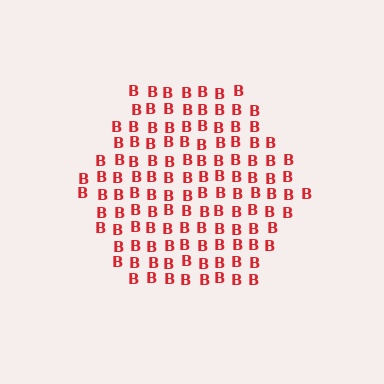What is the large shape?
The large shape is a hexagon.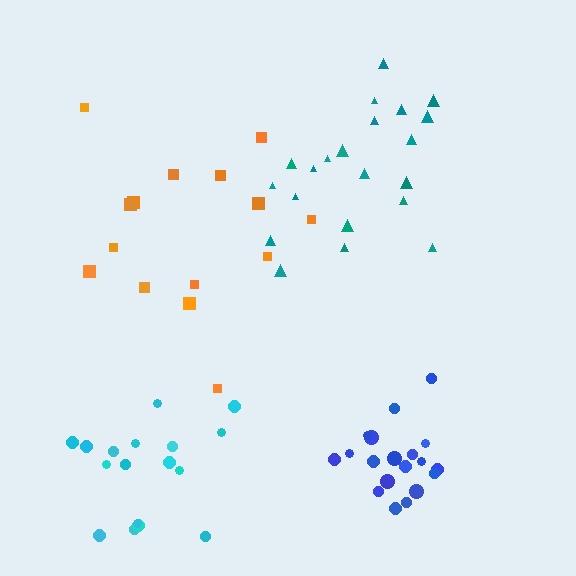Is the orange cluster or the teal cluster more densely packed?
Teal.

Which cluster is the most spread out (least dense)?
Orange.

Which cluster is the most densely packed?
Blue.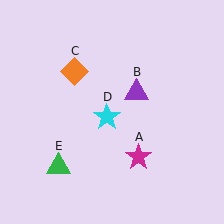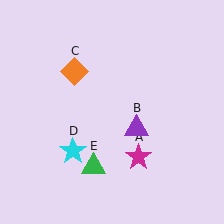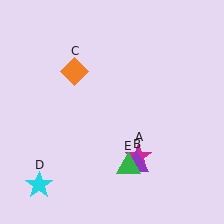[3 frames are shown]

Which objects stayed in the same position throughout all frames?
Magenta star (object A) and orange diamond (object C) remained stationary.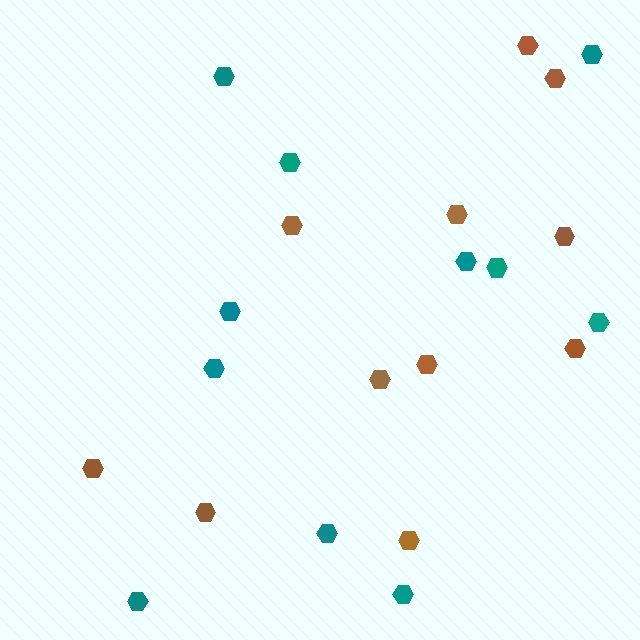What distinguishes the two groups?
There are 2 groups: one group of brown hexagons (11) and one group of teal hexagons (11).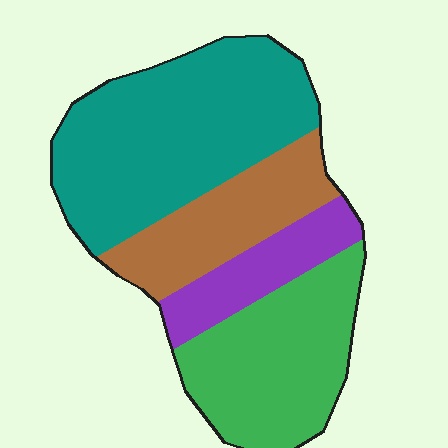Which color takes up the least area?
Purple, at roughly 15%.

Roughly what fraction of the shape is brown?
Brown takes up between a sixth and a third of the shape.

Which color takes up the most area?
Teal, at roughly 40%.